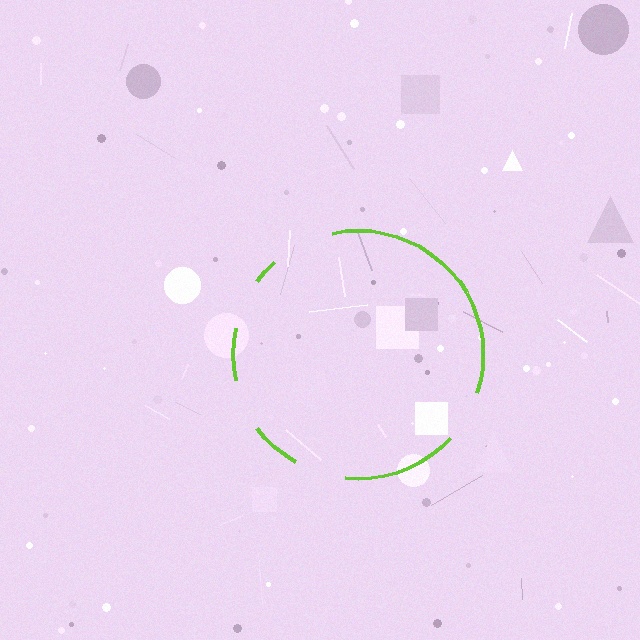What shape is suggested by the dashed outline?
The dashed outline suggests a circle.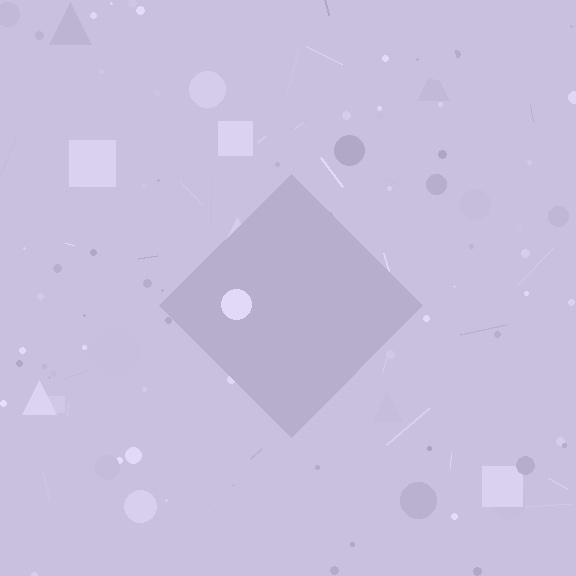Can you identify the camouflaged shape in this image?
The camouflaged shape is a diamond.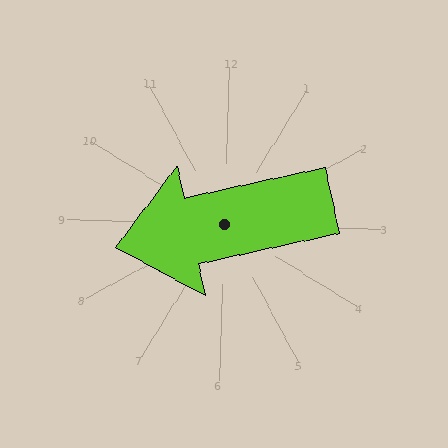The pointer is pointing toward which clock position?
Roughly 9 o'clock.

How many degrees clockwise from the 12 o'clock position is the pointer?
Approximately 256 degrees.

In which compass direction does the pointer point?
West.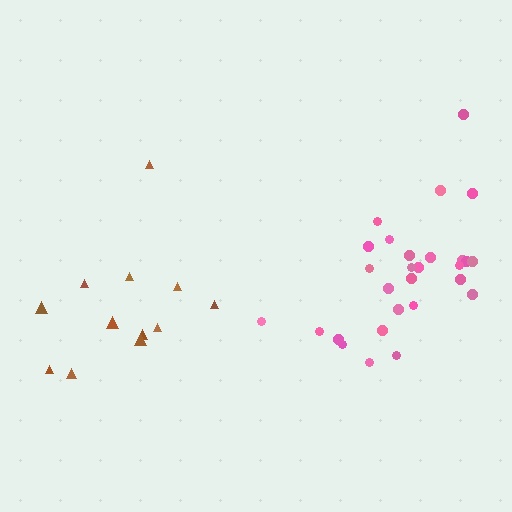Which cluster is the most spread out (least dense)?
Brown.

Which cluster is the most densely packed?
Pink.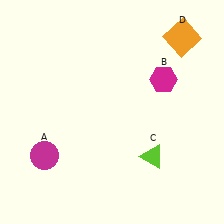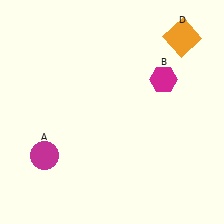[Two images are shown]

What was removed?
The lime triangle (C) was removed in Image 2.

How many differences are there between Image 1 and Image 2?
There is 1 difference between the two images.